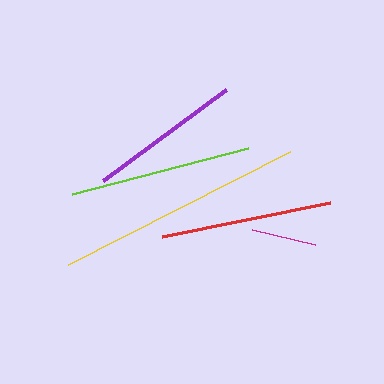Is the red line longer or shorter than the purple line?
The red line is longer than the purple line.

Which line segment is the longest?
The yellow line is the longest at approximately 249 pixels.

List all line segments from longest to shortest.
From longest to shortest: yellow, lime, red, purple, magenta.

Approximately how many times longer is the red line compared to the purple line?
The red line is approximately 1.1 times the length of the purple line.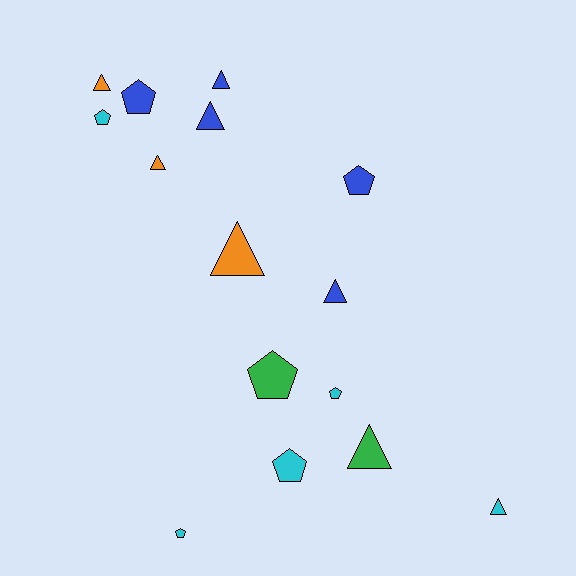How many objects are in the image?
There are 15 objects.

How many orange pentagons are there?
There are no orange pentagons.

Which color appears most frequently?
Blue, with 5 objects.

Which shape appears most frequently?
Triangle, with 8 objects.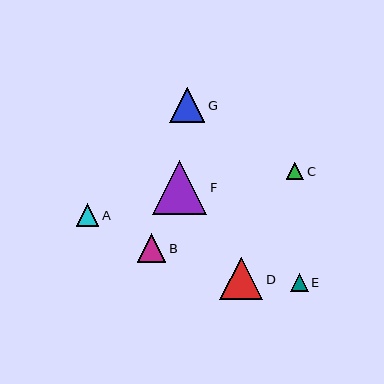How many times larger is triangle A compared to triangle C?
Triangle A is approximately 1.3 times the size of triangle C.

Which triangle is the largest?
Triangle F is the largest with a size of approximately 54 pixels.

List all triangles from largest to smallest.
From largest to smallest: F, D, G, B, A, E, C.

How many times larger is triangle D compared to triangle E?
Triangle D is approximately 2.4 times the size of triangle E.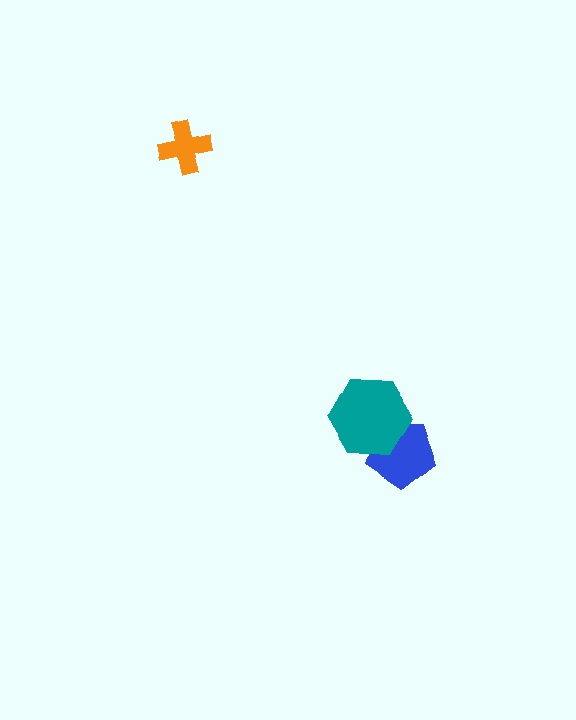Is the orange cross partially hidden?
No, no other shape covers it.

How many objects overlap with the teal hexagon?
1 object overlaps with the teal hexagon.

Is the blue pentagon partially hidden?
Yes, it is partially covered by another shape.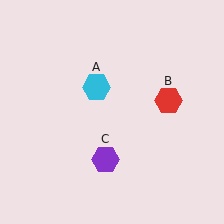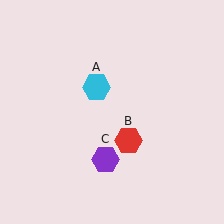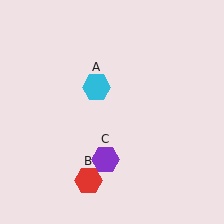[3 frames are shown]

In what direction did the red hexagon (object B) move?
The red hexagon (object B) moved down and to the left.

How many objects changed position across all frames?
1 object changed position: red hexagon (object B).